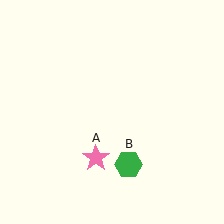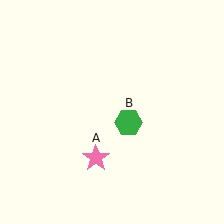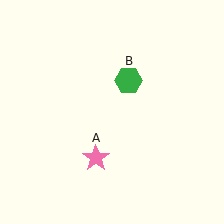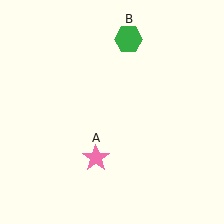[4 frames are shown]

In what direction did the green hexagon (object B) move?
The green hexagon (object B) moved up.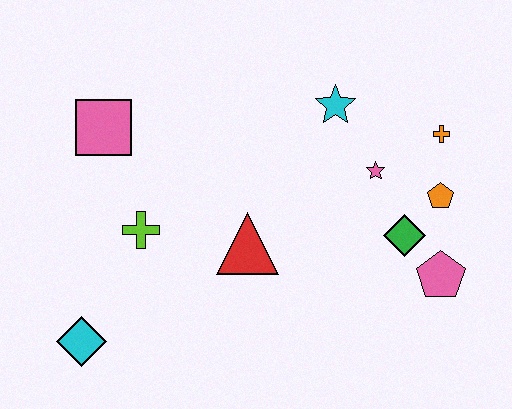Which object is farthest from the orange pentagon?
The cyan diamond is farthest from the orange pentagon.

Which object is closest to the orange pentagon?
The green diamond is closest to the orange pentagon.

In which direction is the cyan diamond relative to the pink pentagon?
The cyan diamond is to the left of the pink pentagon.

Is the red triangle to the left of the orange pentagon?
Yes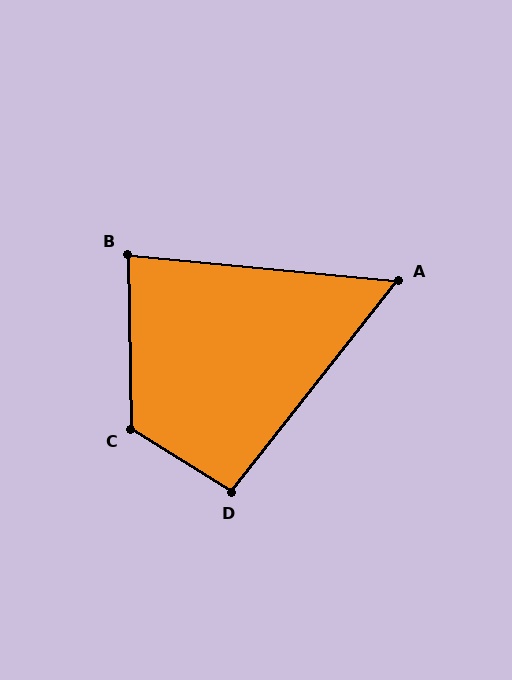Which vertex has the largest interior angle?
C, at approximately 123 degrees.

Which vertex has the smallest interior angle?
A, at approximately 57 degrees.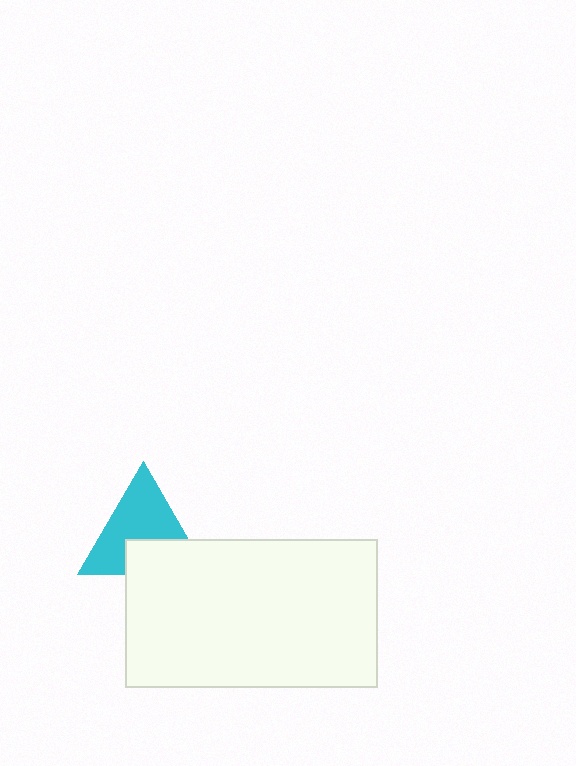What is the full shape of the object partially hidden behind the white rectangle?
The partially hidden object is a cyan triangle.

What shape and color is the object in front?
The object in front is a white rectangle.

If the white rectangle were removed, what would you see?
You would see the complete cyan triangle.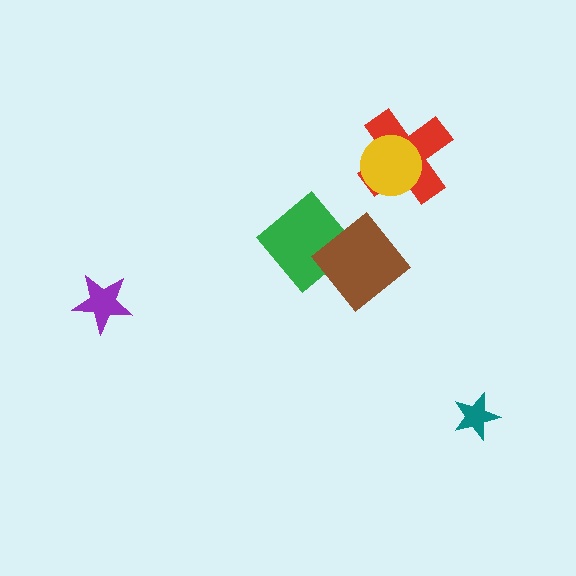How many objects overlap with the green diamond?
1 object overlaps with the green diamond.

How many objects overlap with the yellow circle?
1 object overlaps with the yellow circle.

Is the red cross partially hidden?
Yes, it is partially covered by another shape.